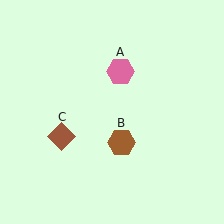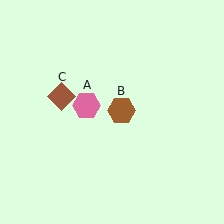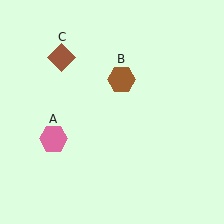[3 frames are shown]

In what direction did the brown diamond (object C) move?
The brown diamond (object C) moved up.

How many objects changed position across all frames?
3 objects changed position: pink hexagon (object A), brown hexagon (object B), brown diamond (object C).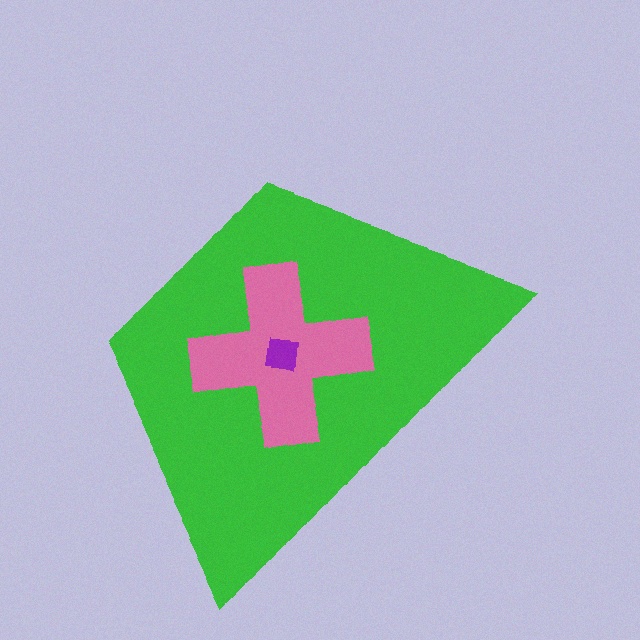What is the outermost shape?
The green trapezoid.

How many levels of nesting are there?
3.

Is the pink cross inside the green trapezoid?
Yes.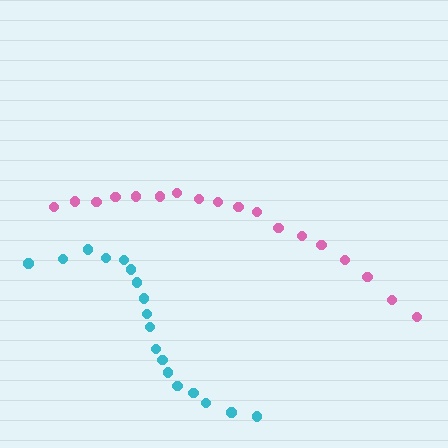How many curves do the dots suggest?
There are 2 distinct paths.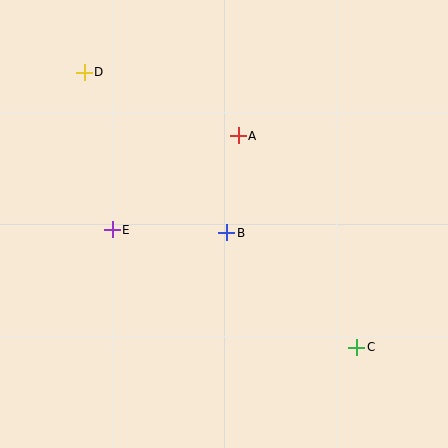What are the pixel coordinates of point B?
Point B is at (227, 233).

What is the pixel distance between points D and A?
The distance between D and A is 167 pixels.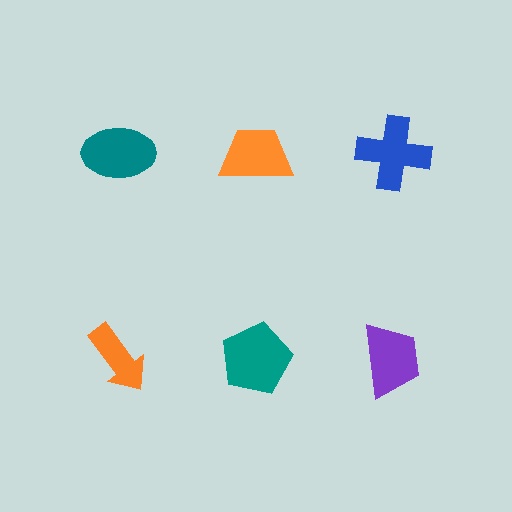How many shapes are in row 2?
3 shapes.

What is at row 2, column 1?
An orange arrow.